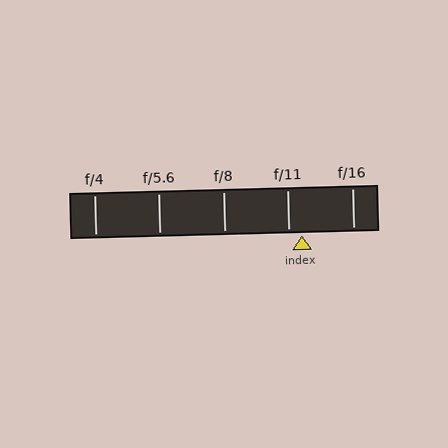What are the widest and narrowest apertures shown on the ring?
The widest aperture shown is f/4 and the narrowest is f/16.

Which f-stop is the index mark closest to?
The index mark is closest to f/11.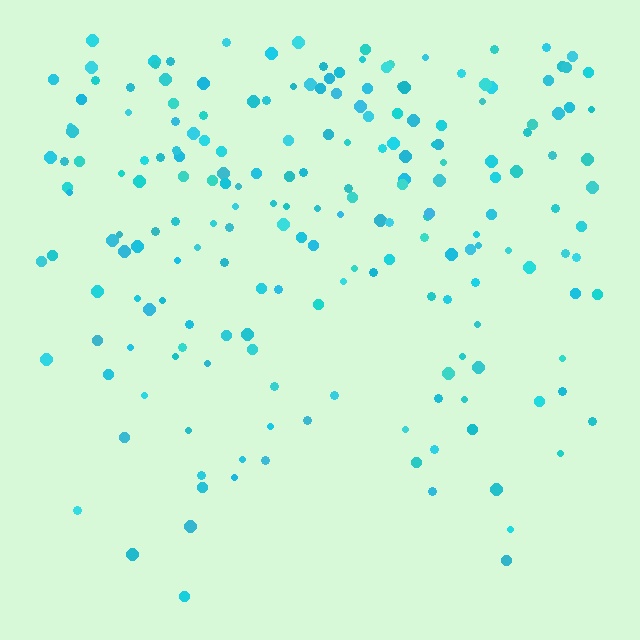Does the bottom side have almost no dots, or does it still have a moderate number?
Still a moderate number, just noticeably fewer than the top.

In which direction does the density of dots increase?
From bottom to top, with the top side densest.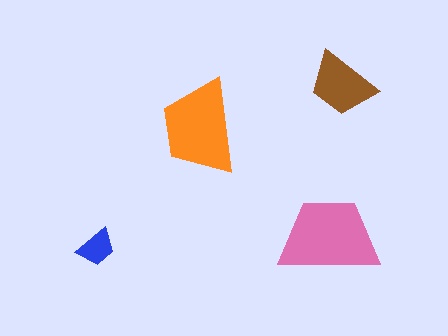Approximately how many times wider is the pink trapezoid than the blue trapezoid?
About 2.5 times wider.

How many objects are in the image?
There are 4 objects in the image.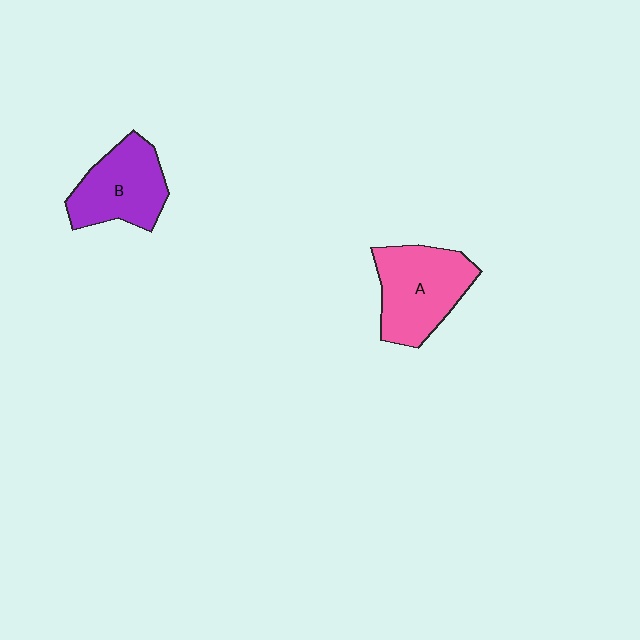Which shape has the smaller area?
Shape B (purple).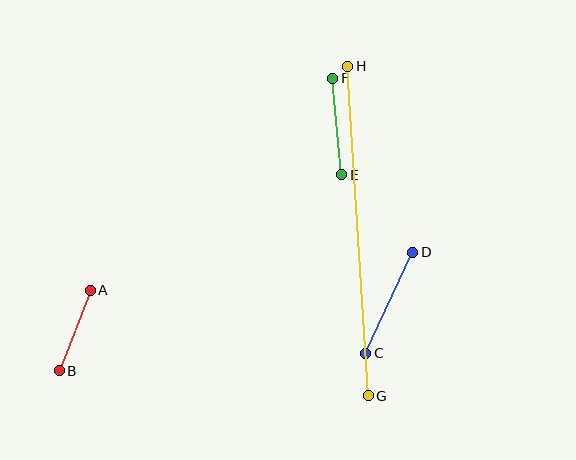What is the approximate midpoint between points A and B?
The midpoint is at approximately (75, 331) pixels.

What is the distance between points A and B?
The distance is approximately 86 pixels.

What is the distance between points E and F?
The distance is approximately 97 pixels.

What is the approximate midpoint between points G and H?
The midpoint is at approximately (358, 231) pixels.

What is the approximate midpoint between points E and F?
The midpoint is at approximately (337, 126) pixels.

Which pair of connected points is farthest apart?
Points G and H are farthest apart.